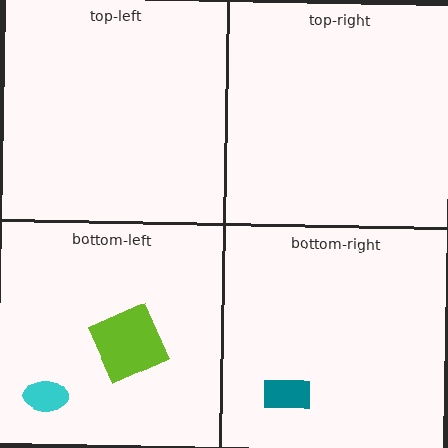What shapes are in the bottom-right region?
The teal rectangle.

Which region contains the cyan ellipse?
The bottom-left region.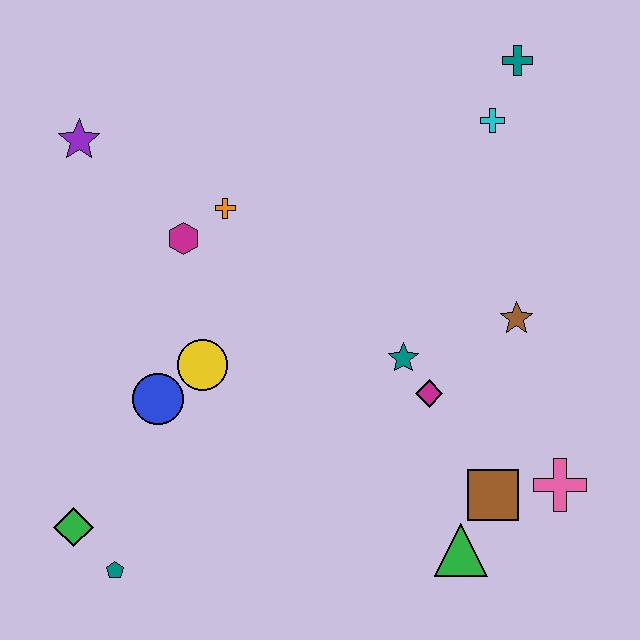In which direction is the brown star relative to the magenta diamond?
The brown star is to the right of the magenta diamond.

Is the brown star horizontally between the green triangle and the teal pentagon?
No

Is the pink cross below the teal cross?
Yes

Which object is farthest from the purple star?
The pink cross is farthest from the purple star.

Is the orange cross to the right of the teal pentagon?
Yes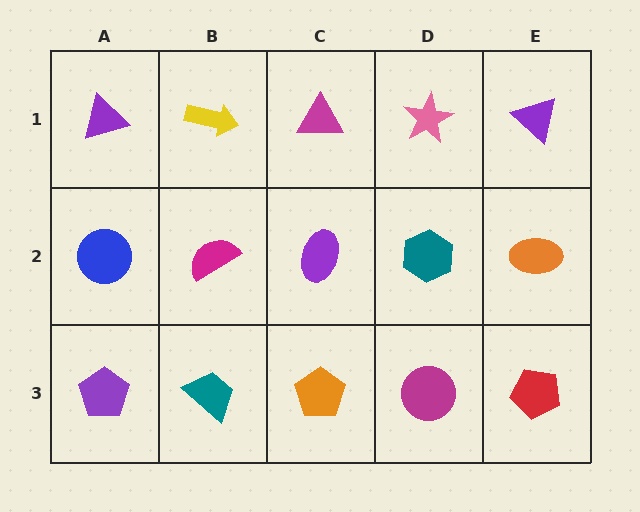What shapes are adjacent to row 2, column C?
A magenta triangle (row 1, column C), an orange pentagon (row 3, column C), a magenta semicircle (row 2, column B), a teal hexagon (row 2, column D).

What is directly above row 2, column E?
A purple triangle.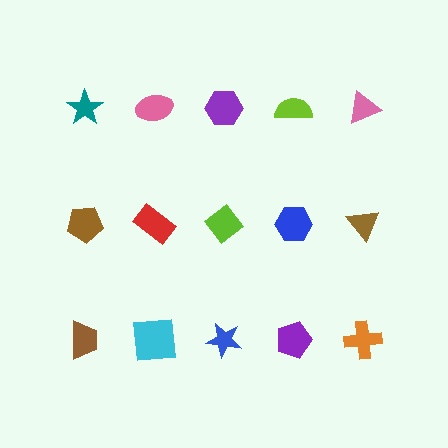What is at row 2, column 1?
A brown pentagon.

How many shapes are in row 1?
5 shapes.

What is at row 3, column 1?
A brown trapezoid.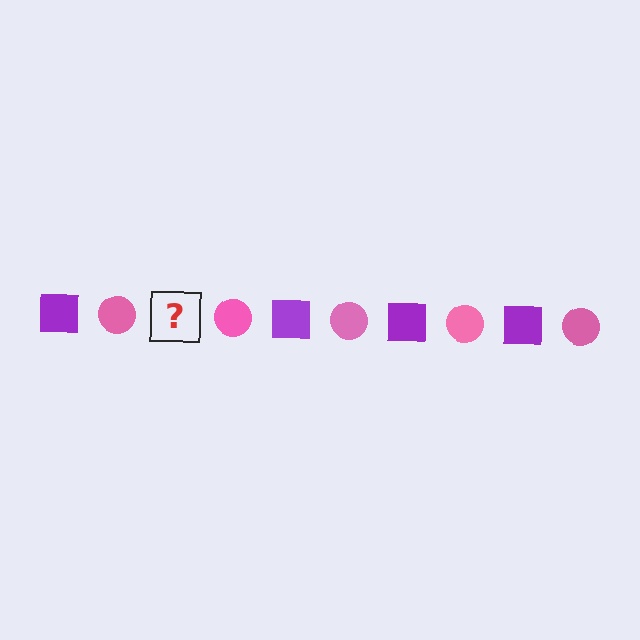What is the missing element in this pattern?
The missing element is a purple square.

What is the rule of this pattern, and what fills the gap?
The rule is that the pattern alternates between purple square and pink circle. The gap should be filled with a purple square.